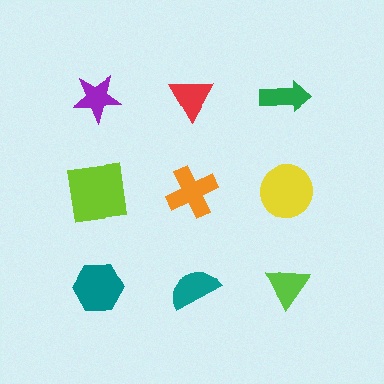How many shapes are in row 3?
3 shapes.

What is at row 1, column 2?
A red triangle.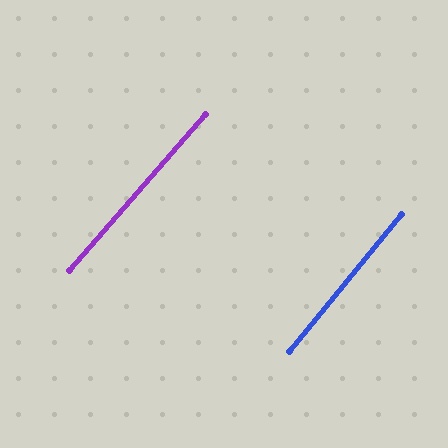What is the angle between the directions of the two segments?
Approximately 2 degrees.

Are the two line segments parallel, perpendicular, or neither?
Parallel — their directions differ by only 1.7°.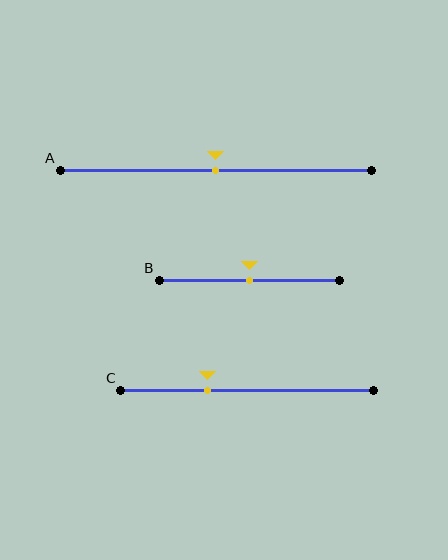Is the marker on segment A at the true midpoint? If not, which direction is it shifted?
Yes, the marker on segment A is at the true midpoint.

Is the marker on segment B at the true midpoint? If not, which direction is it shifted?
Yes, the marker on segment B is at the true midpoint.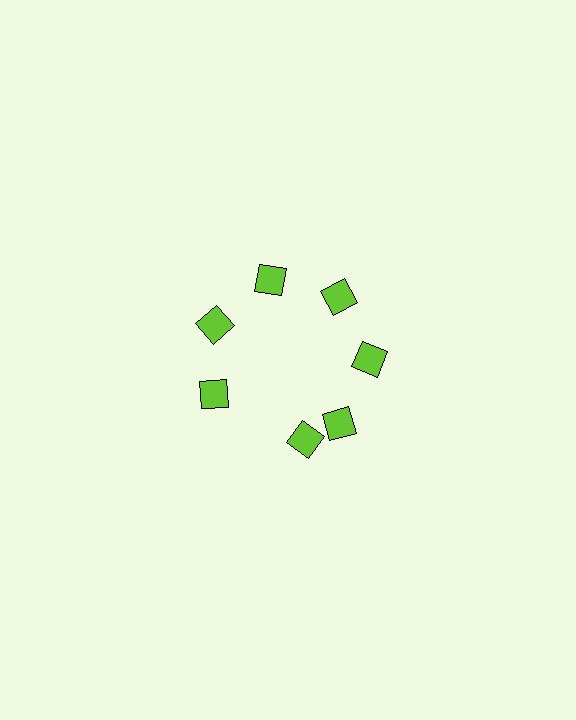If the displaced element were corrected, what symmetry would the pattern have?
It would have 7-fold rotational symmetry — the pattern would map onto itself every 51 degrees.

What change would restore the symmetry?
The symmetry would be restored by rotating it back into even spacing with its neighbors so that all 7 diamonds sit at equal angles and equal distance from the center.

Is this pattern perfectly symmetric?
No. The 7 lime diamonds are arranged in a ring, but one element near the 6 o'clock position is rotated out of alignment along the ring, breaking the 7-fold rotational symmetry.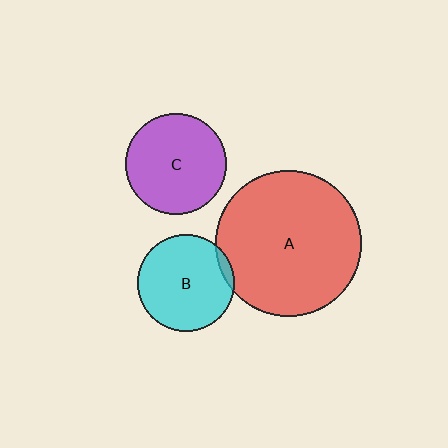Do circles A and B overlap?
Yes.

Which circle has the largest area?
Circle A (red).